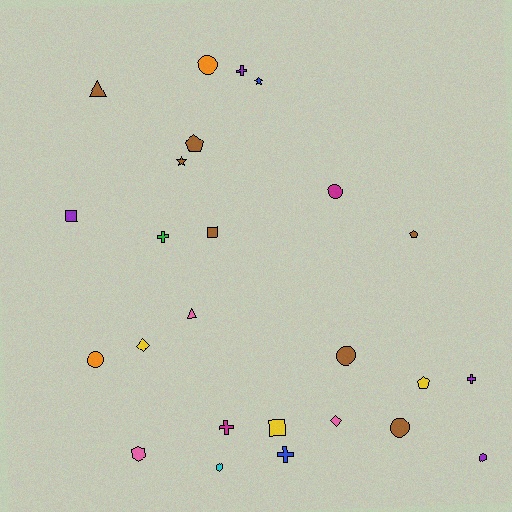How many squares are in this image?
There are 3 squares.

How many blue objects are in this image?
There are 2 blue objects.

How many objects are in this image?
There are 25 objects.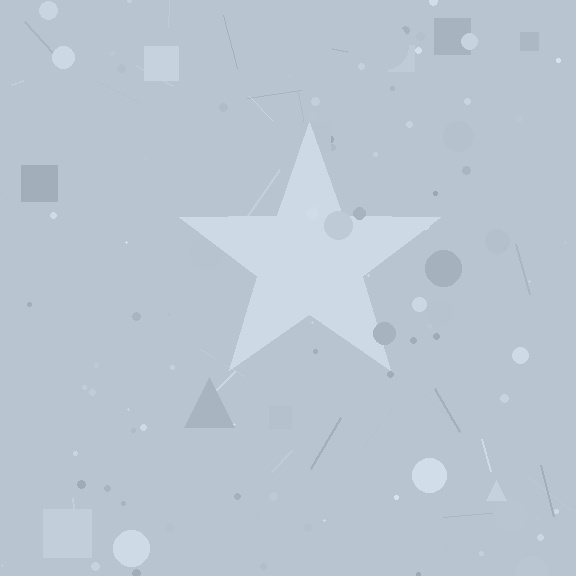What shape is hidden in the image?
A star is hidden in the image.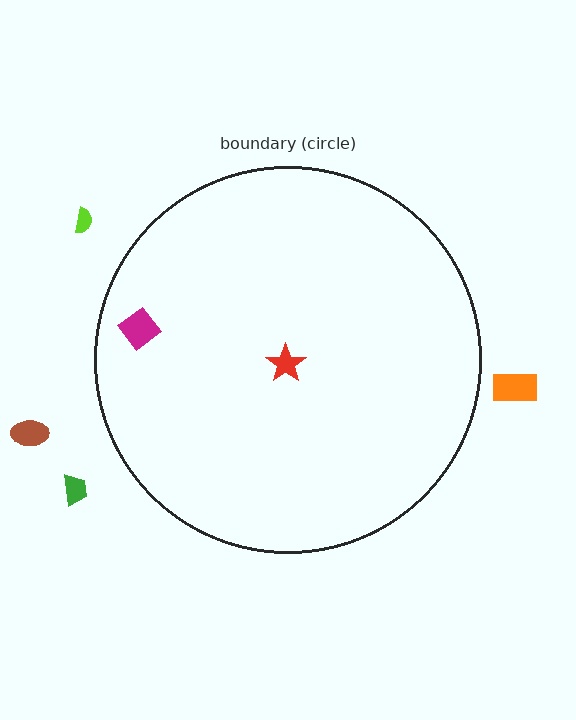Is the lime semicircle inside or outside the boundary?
Outside.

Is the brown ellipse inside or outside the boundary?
Outside.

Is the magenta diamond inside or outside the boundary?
Inside.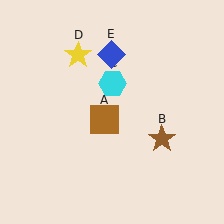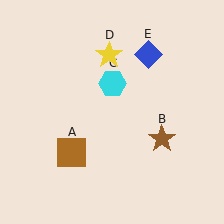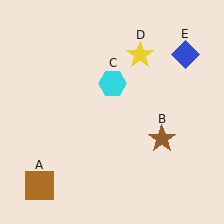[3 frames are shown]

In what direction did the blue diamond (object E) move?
The blue diamond (object E) moved right.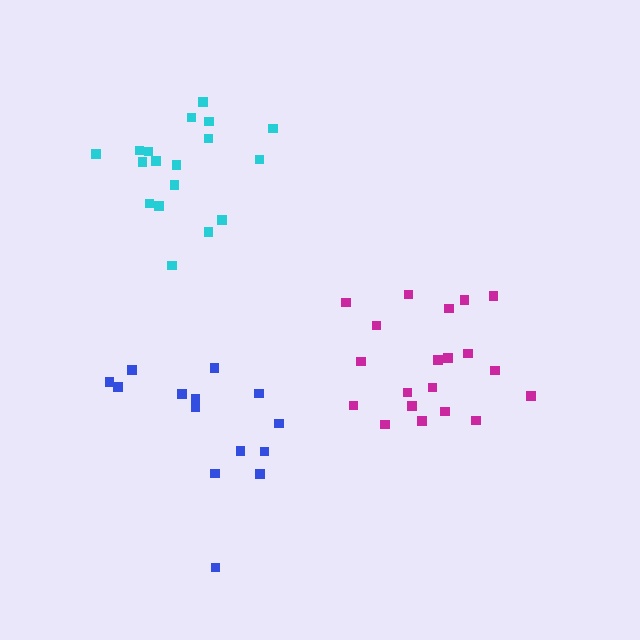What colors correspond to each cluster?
The clusters are colored: magenta, cyan, blue.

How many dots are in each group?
Group 1: 20 dots, Group 2: 18 dots, Group 3: 14 dots (52 total).